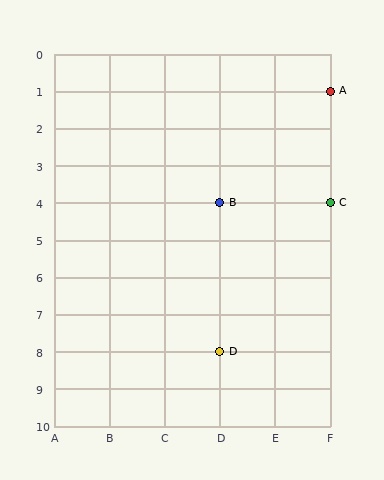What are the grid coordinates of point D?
Point D is at grid coordinates (D, 8).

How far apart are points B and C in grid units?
Points B and C are 2 columns apart.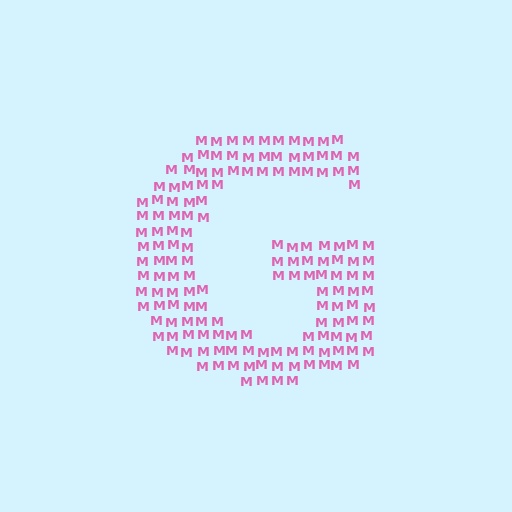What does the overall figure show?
The overall figure shows the letter G.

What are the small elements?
The small elements are letter M's.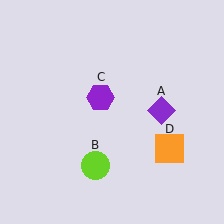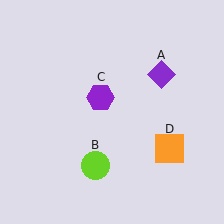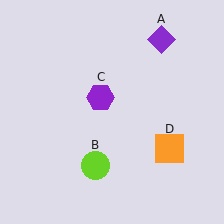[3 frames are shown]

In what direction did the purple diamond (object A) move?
The purple diamond (object A) moved up.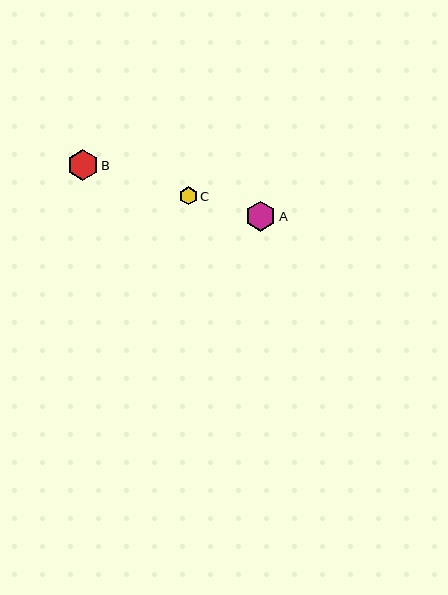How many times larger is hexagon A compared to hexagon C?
Hexagon A is approximately 1.7 times the size of hexagon C.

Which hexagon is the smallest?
Hexagon C is the smallest with a size of approximately 18 pixels.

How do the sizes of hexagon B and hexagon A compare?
Hexagon B and hexagon A are approximately the same size.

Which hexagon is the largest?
Hexagon B is the largest with a size of approximately 31 pixels.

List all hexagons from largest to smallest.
From largest to smallest: B, A, C.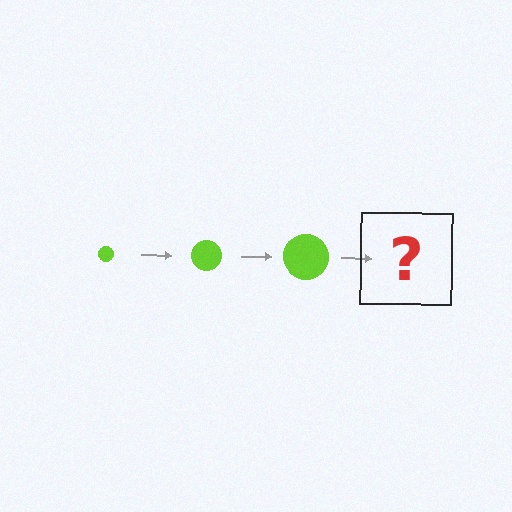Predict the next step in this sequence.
The next step is a lime circle, larger than the previous one.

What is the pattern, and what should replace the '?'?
The pattern is that the circle gets progressively larger each step. The '?' should be a lime circle, larger than the previous one.